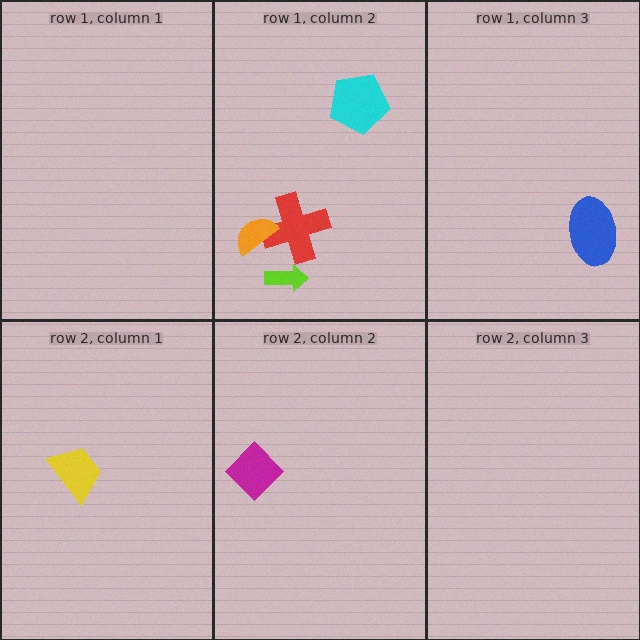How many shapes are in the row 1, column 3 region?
1.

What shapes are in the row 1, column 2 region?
The red cross, the cyan pentagon, the lime arrow, the orange semicircle.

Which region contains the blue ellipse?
The row 1, column 3 region.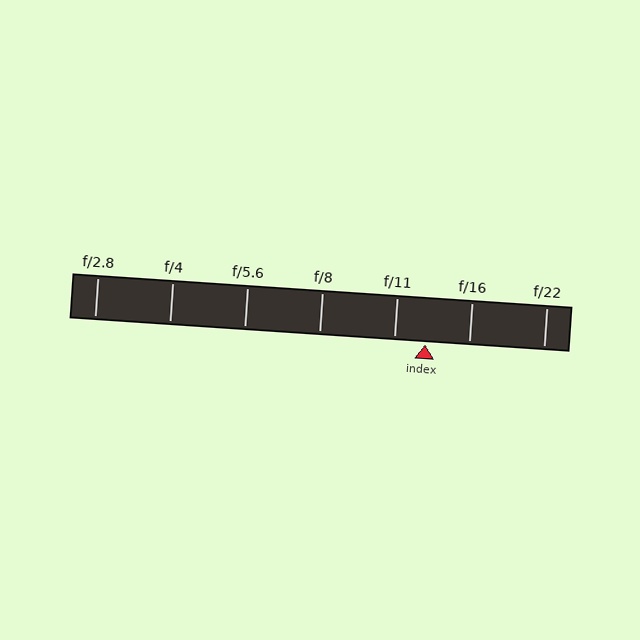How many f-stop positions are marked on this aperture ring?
There are 7 f-stop positions marked.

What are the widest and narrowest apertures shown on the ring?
The widest aperture shown is f/2.8 and the narrowest is f/22.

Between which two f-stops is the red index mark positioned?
The index mark is between f/11 and f/16.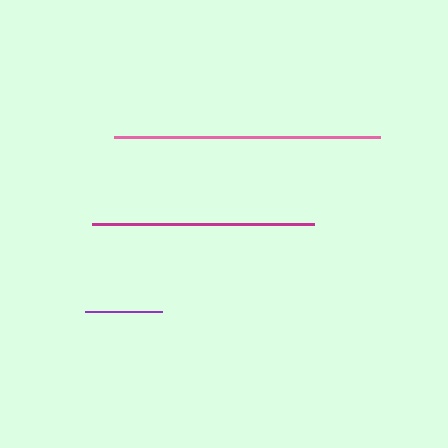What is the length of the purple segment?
The purple segment is approximately 77 pixels long.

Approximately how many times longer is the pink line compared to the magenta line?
The pink line is approximately 1.2 times the length of the magenta line.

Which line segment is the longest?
The pink line is the longest at approximately 266 pixels.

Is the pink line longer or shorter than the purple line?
The pink line is longer than the purple line.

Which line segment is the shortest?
The purple line is the shortest at approximately 77 pixels.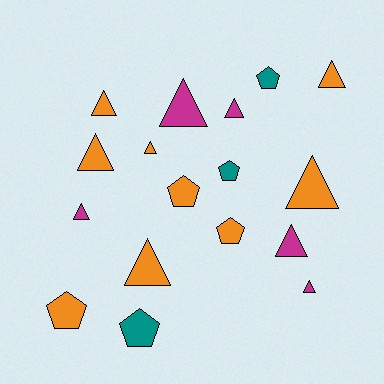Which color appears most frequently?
Orange, with 9 objects.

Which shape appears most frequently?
Triangle, with 11 objects.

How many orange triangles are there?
There are 6 orange triangles.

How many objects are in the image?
There are 17 objects.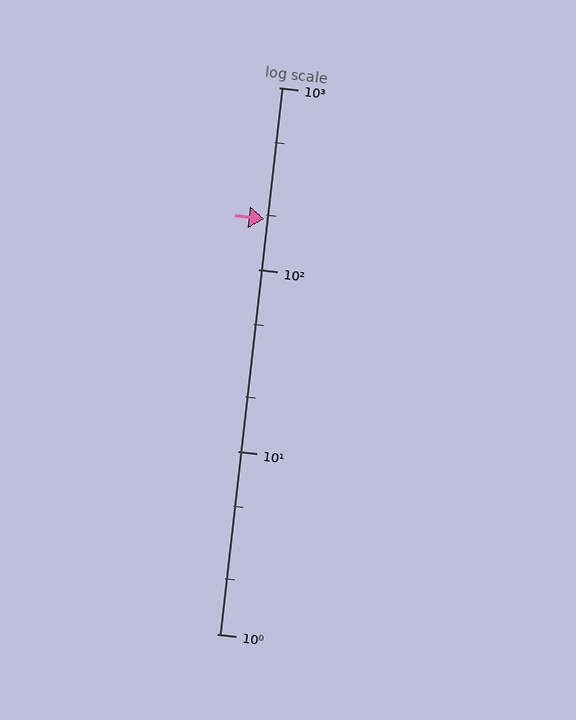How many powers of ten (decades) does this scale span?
The scale spans 3 decades, from 1 to 1000.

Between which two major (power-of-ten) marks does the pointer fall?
The pointer is between 100 and 1000.